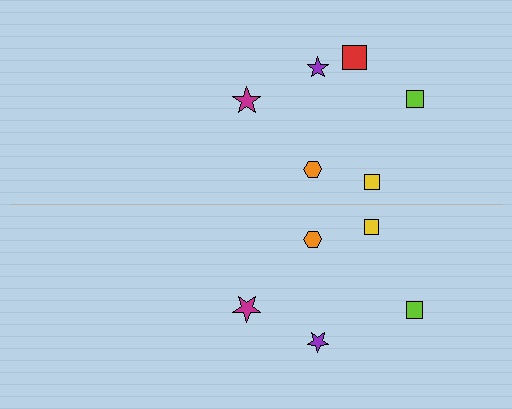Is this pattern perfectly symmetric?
No, the pattern is not perfectly symmetric. A red square is missing from the bottom side.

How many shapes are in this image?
There are 11 shapes in this image.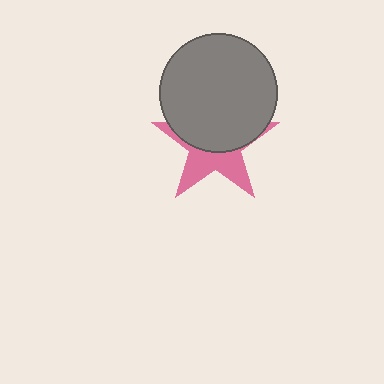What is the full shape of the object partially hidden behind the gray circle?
The partially hidden object is a pink star.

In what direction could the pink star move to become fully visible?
The pink star could move down. That would shift it out from behind the gray circle entirely.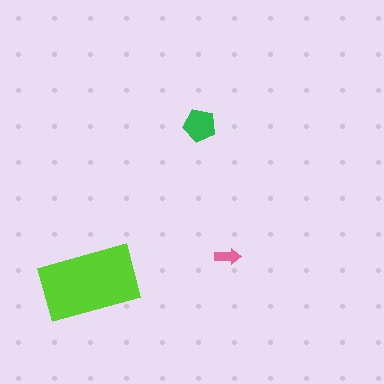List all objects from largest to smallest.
The lime rectangle, the green pentagon, the pink arrow.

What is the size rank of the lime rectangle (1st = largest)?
1st.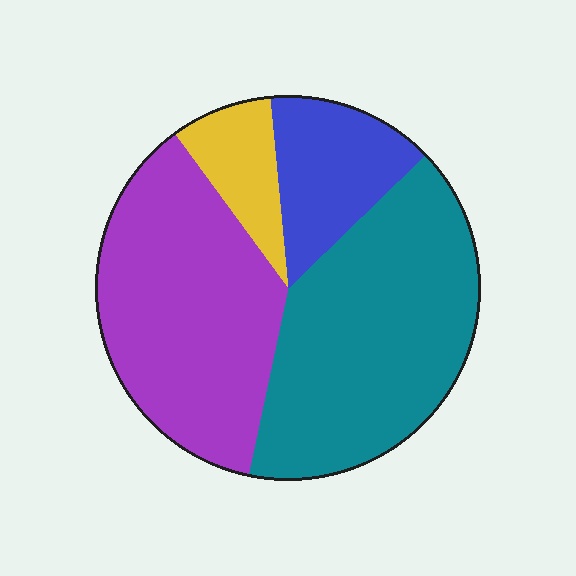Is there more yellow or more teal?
Teal.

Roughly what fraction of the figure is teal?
Teal covers around 40% of the figure.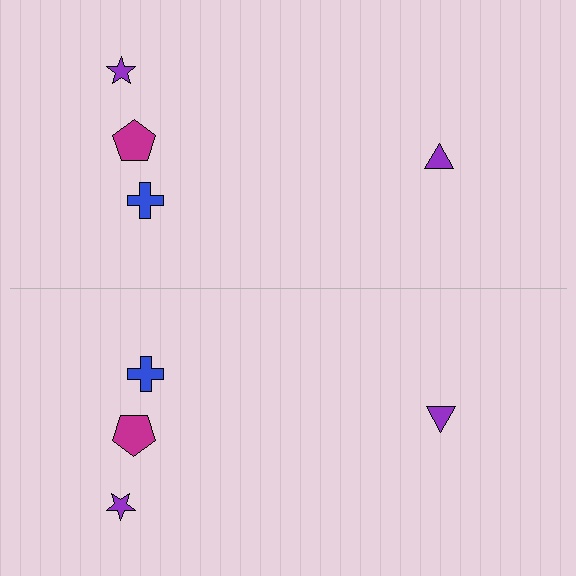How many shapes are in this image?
There are 8 shapes in this image.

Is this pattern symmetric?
Yes, this pattern has bilateral (reflection) symmetry.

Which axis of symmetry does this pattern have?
The pattern has a horizontal axis of symmetry running through the center of the image.